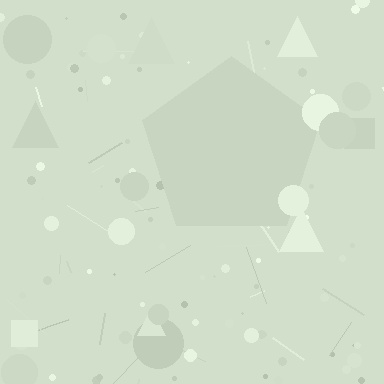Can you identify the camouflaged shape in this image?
The camouflaged shape is a pentagon.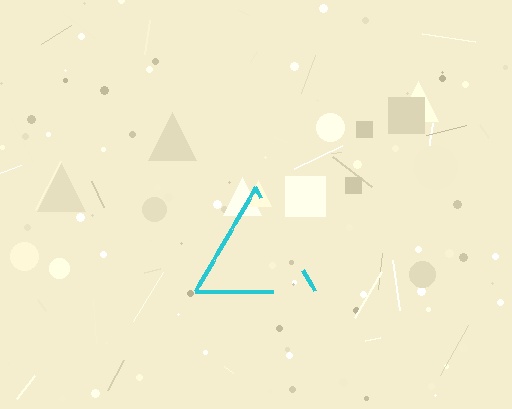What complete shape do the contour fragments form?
The contour fragments form a triangle.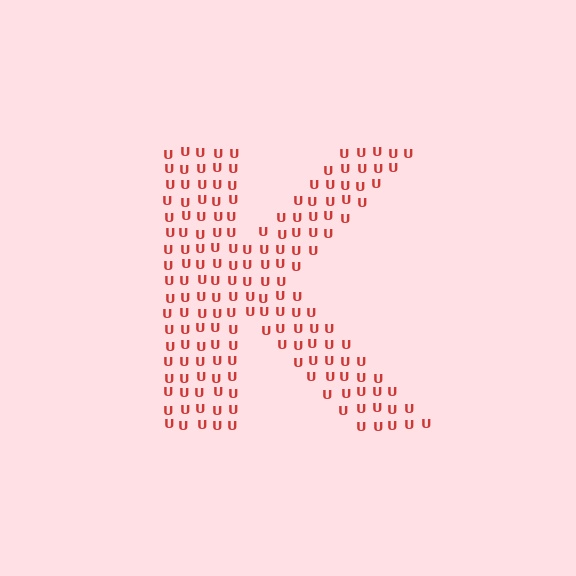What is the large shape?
The large shape is the letter K.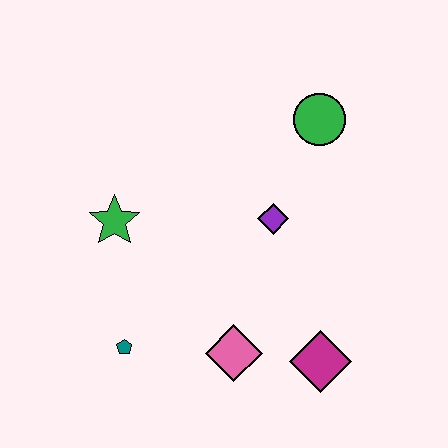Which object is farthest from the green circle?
The teal pentagon is farthest from the green circle.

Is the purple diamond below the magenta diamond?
No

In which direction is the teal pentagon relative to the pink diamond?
The teal pentagon is to the left of the pink diamond.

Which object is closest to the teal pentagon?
The pink diamond is closest to the teal pentagon.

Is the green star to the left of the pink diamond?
Yes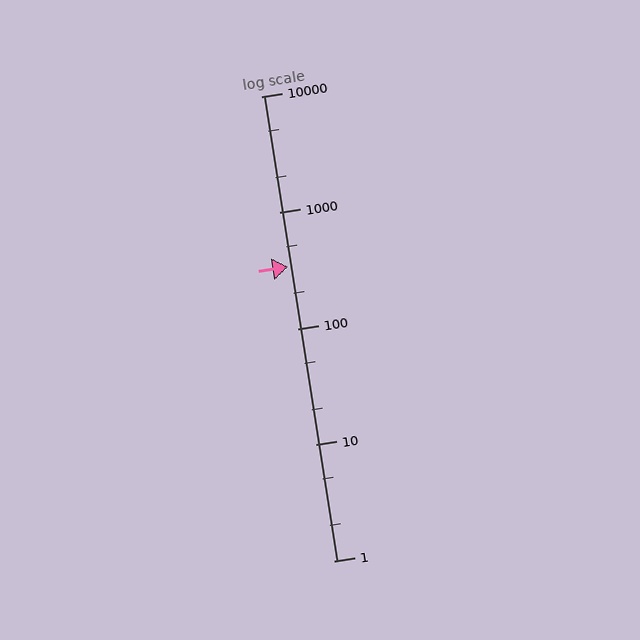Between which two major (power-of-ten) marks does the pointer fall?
The pointer is between 100 and 1000.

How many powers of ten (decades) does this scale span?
The scale spans 4 decades, from 1 to 10000.